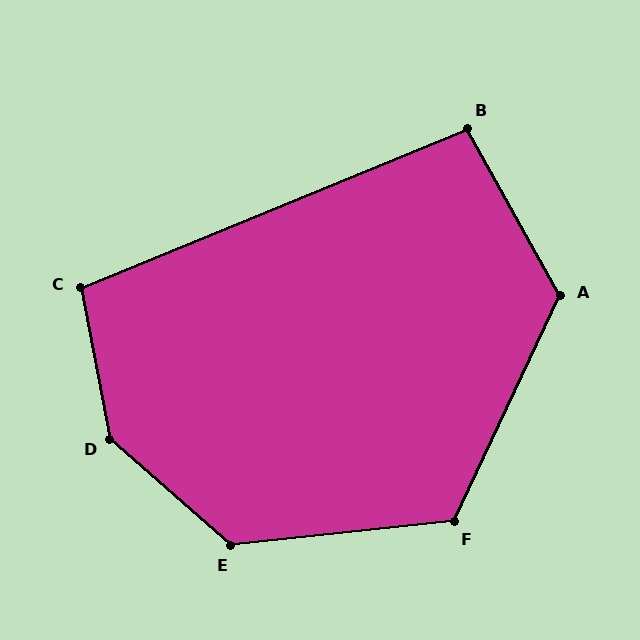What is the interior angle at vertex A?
Approximately 126 degrees (obtuse).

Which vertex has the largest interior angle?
D, at approximately 142 degrees.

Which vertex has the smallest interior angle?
B, at approximately 97 degrees.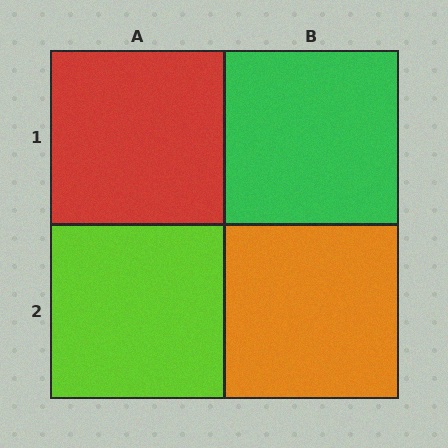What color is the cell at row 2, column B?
Orange.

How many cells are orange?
1 cell is orange.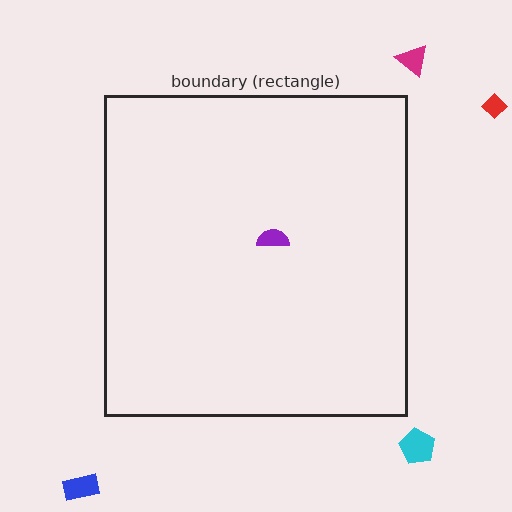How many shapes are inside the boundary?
1 inside, 4 outside.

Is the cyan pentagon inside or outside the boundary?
Outside.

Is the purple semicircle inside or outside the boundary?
Inside.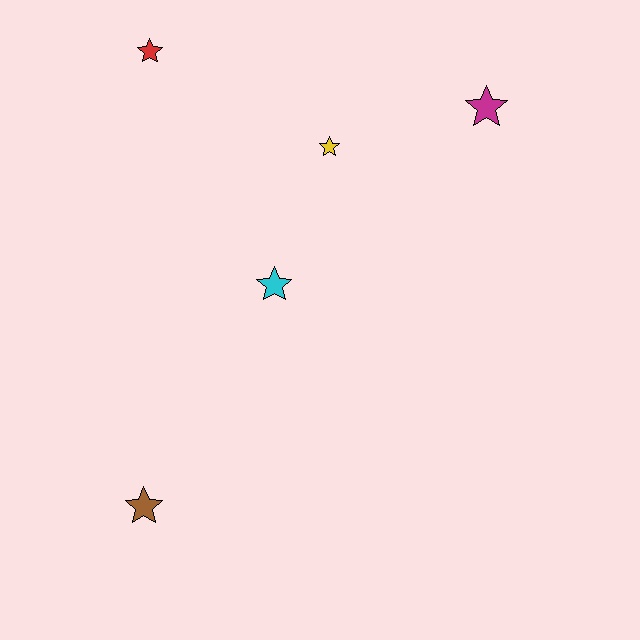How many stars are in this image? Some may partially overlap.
There are 5 stars.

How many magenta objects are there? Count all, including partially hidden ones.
There is 1 magenta object.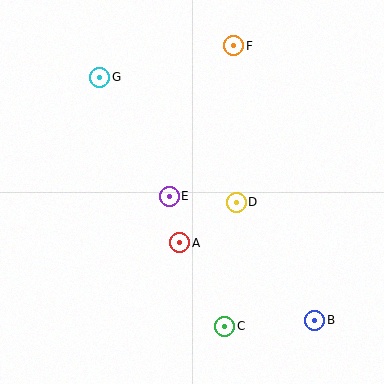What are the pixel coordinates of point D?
Point D is at (236, 202).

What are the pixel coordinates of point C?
Point C is at (225, 326).